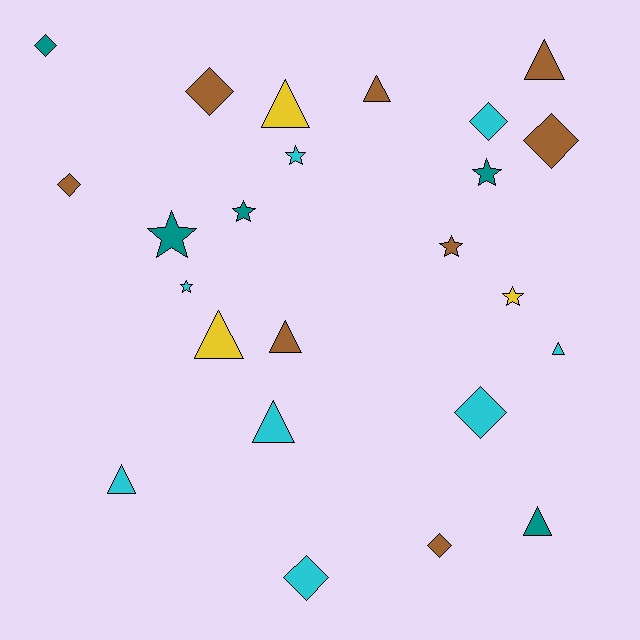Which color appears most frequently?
Brown, with 8 objects.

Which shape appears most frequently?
Triangle, with 9 objects.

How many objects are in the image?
There are 24 objects.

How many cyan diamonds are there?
There are 3 cyan diamonds.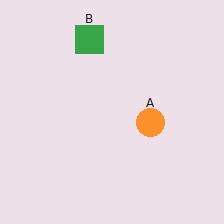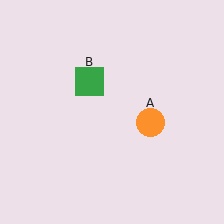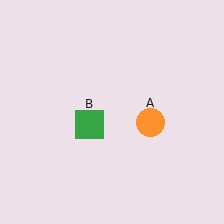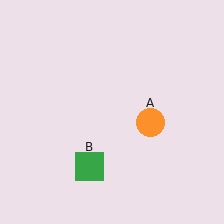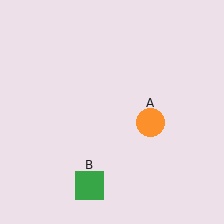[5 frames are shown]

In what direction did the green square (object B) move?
The green square (object B) moved down.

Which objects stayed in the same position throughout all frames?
Orange circle (object A) remained stationary.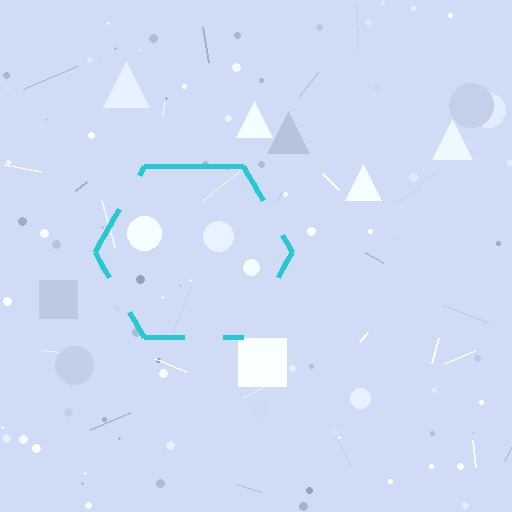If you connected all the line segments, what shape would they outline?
They would outline a hexagon.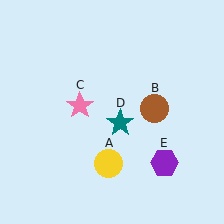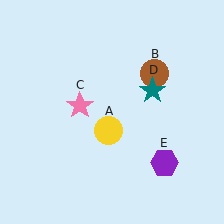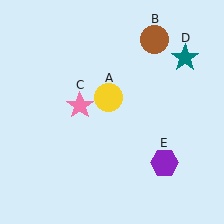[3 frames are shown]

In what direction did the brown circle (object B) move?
The brown circle (object B) moved up.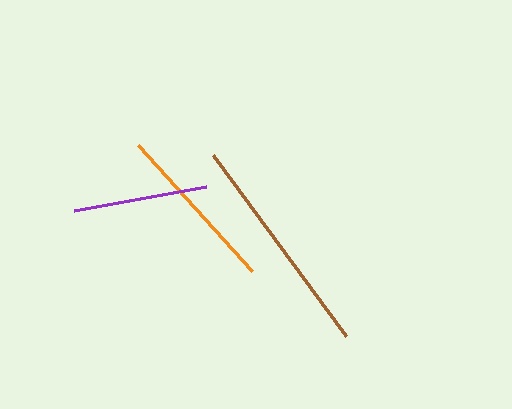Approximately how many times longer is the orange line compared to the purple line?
The orange line is approximately 1.3 times the length of the purple line.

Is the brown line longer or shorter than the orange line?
The brown line is longer than the orange line.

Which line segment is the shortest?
The purple line is the shortest at approximately 134 pixels.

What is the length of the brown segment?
The brown segment is approximately 225 pixels long.